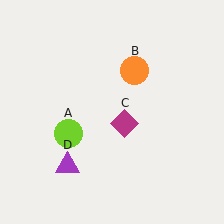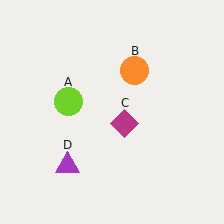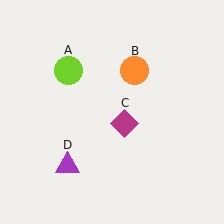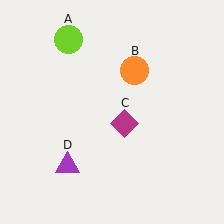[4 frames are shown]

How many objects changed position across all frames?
1 object changed position: lime circle (object A).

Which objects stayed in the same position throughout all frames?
Orange circle (object B) and magenta diamond (object C) and purple triangle (object D) remained stationary.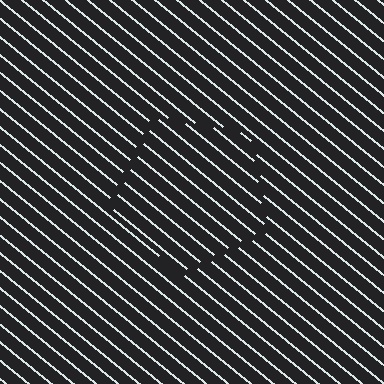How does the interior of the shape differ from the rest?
The interior of the shape contains the same grating, shifted by half a period — the contour is defined by the phase discontinuity where line-ends from the inner and outer gratings abut.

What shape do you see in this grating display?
An illusory pentagon. The interior of the shape contains the same grating, shifted by half a period — the contour is defined by the phase discontinuity where line-ends from the inner and outer gratings abut.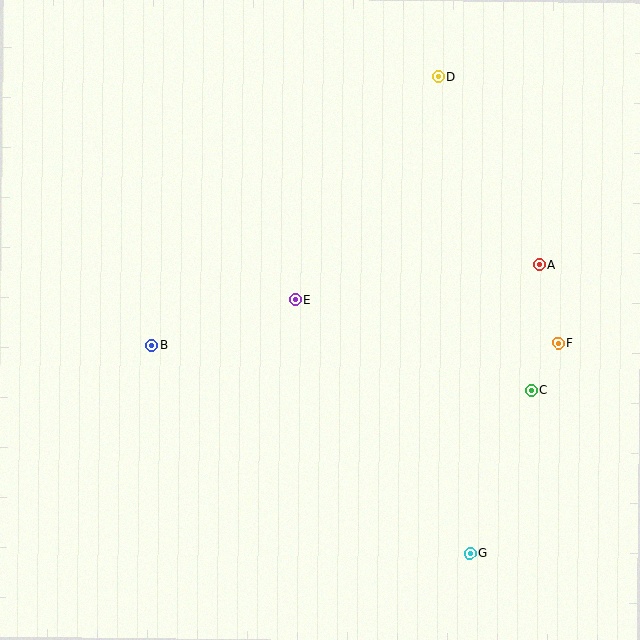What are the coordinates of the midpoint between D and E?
The midpoint between D and E is at (367, 188).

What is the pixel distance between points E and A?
The distance between E and A is 246 pixels.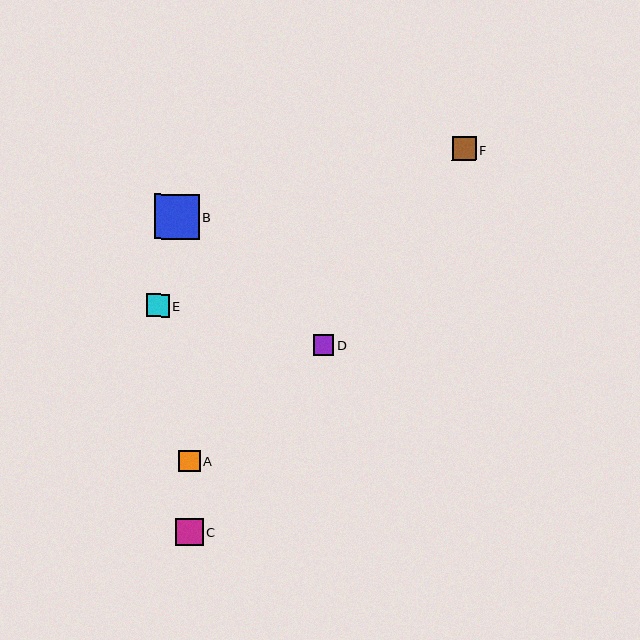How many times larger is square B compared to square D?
Square B is approximately 2.2 times the size of square D.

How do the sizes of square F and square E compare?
Square F and square E are approximately the same size.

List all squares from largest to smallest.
From largest to smallest: B, C, F, E, A, D.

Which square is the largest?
Square B is the largest with a size of approximately 45 pixels.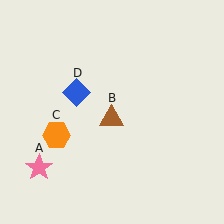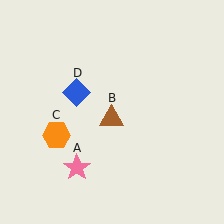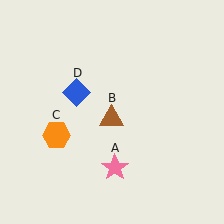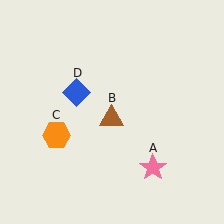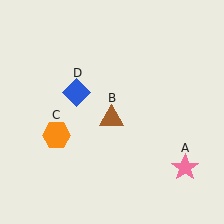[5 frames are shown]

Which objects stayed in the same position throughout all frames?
Brown triangle (object B) and orange hexagon (object C) and blue diamond (object D) remained stationary.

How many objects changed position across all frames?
1 object changed position: pink star (object A).